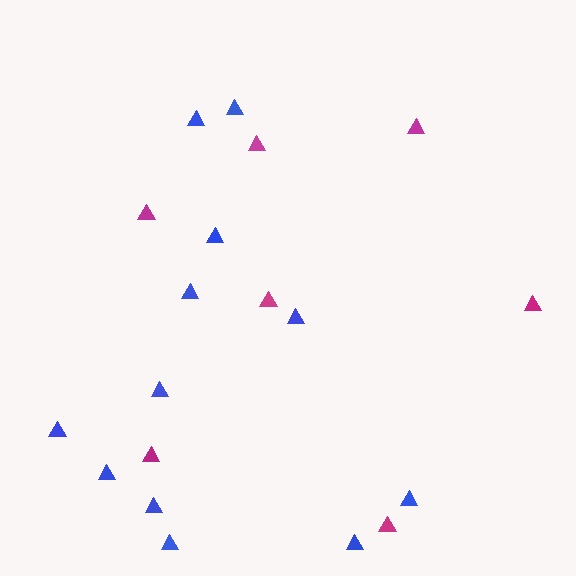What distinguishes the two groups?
There are 2 groups: one group of magenta triangles (7) and one group of blue triangles (12).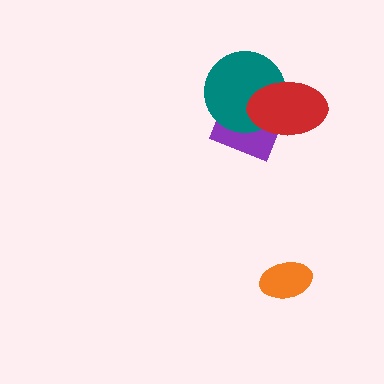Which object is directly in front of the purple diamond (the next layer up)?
The teal circle is directly in front of the purple diamond.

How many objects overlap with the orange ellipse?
0 objects overlap with the orange ellipse.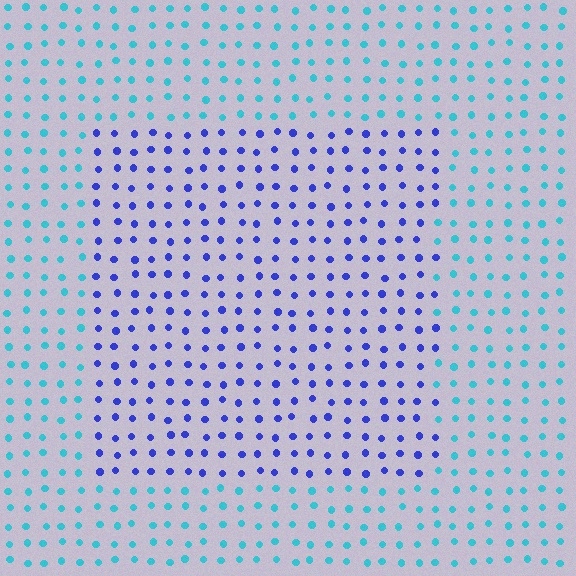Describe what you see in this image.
The image is filled with small cyan elements in a uniform arrangement. A rectangle-shaped region is visible where the elements are tinted to a slightly different hue, forming a subtle color boundary.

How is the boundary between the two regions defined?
The boundary is defined purely by a slight shift in hue (about 52 degrees). Spacing, size, and orientation are identical on both sides.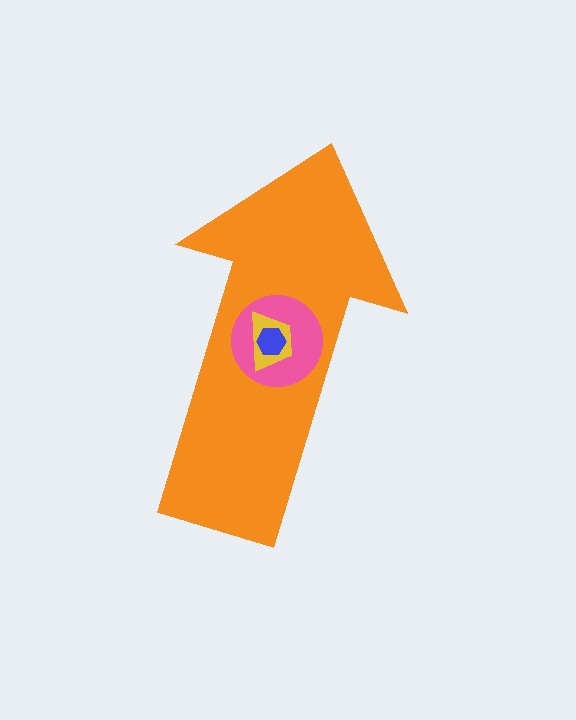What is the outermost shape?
The orange arrow.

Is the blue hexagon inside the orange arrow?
Yes.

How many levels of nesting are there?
4.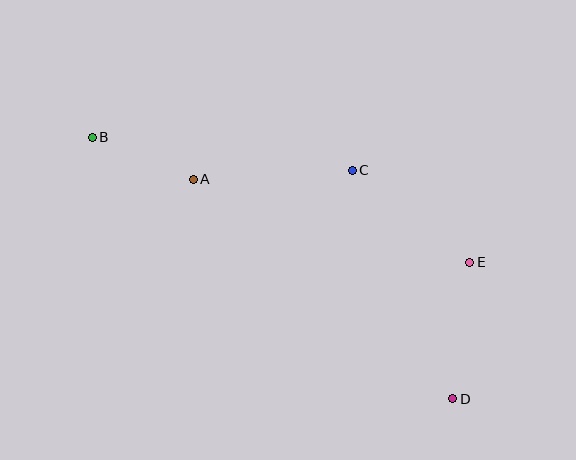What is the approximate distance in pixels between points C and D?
The distance between C and D is approximately 250 pixels.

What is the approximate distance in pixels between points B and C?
The distance between B and C is approximately 262 pixels.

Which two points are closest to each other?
Points A and B are closest to each other.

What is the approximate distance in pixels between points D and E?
The distance between D and E is approximately 138 pixels.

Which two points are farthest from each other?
Points B and D are farthest from each other.